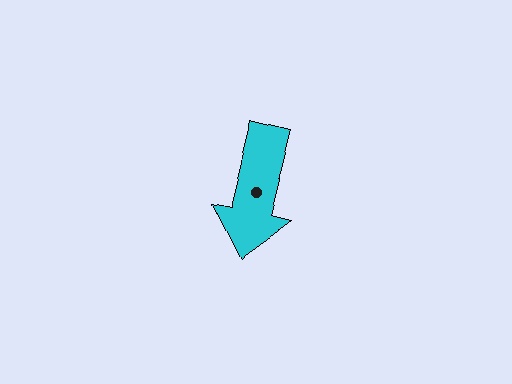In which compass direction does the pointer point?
South.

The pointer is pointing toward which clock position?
Roughly 6 o'clock.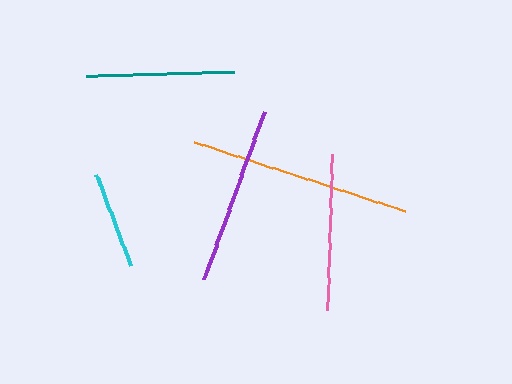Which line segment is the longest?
The orange line is the longest at approximately 222 pixels.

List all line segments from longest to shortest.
From longest to shortest: orange, purple, pink, teal, cyan.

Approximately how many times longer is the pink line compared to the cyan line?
The pink line is approximately 1.6 times the length of the cyan line.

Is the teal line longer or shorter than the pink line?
The pink line is longer than the teal line.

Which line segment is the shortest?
The cyan line is the shortest at approximately 97 pixels.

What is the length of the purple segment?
The purple segment is approximately 178 pixels long.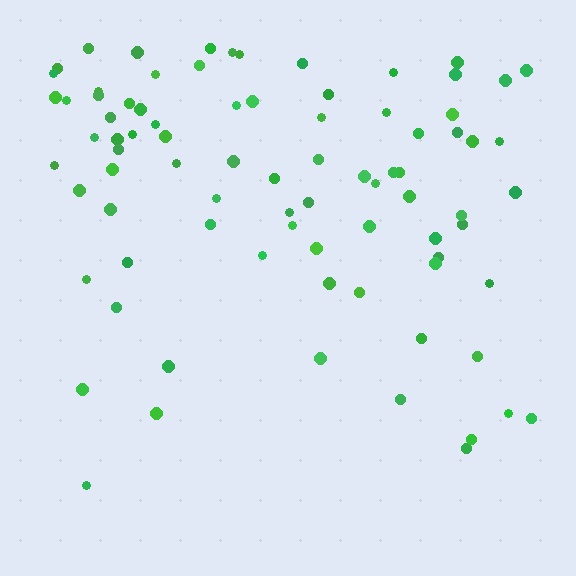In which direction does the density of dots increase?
From bottom to top, with the top side densest.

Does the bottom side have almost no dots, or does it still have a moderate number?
Still a moderate number, just noticeably fewer than the top.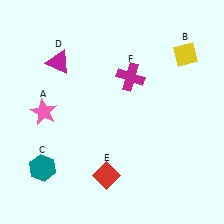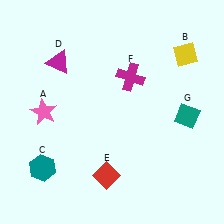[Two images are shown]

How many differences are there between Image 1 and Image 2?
There is 1 difference between the two images.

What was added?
A teal diamond (G) was added in Image 2.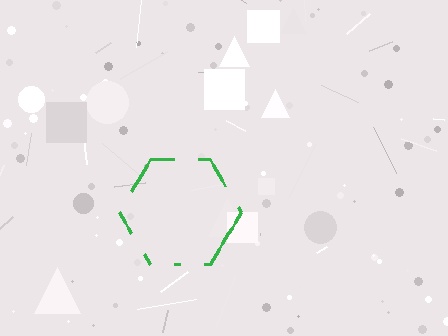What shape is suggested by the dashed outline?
The dashed outline suggests a hexagon.